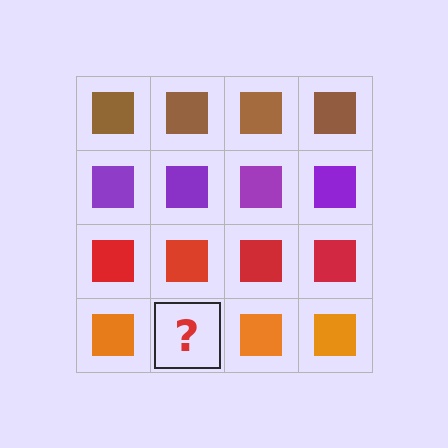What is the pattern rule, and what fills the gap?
The rule is that each row has a consistent color. The gap should be filled with an orange square.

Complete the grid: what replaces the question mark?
The question mark should be replaced with an orange square.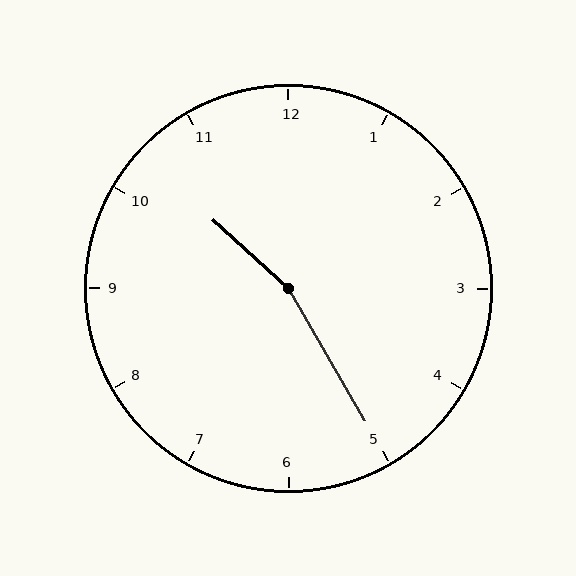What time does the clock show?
10:25.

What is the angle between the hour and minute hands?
Approximately 162 degrees.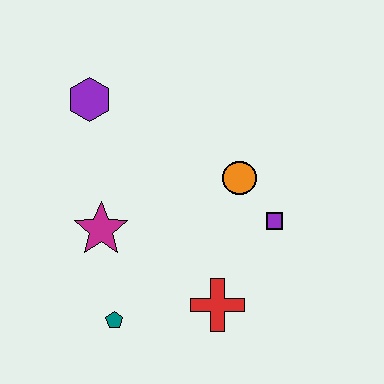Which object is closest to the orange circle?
The purple square is closest to the orange circle.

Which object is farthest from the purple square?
The purple hexagon is farthest from the purple square.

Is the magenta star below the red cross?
No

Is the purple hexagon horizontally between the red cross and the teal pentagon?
No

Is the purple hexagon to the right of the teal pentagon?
No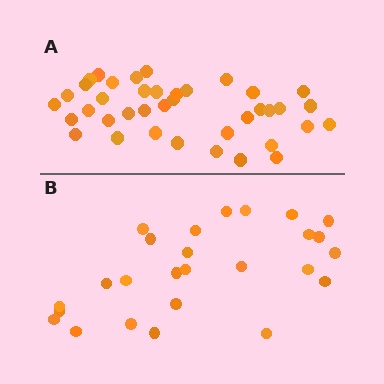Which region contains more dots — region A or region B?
Region A (the top region) has more dots.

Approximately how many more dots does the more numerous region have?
Region A has approximately 15 more dots than region B.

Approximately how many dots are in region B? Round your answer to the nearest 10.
About 30 dots. (The exact count is 26, which rounds to 30.)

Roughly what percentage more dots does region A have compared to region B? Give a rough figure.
About 50% more.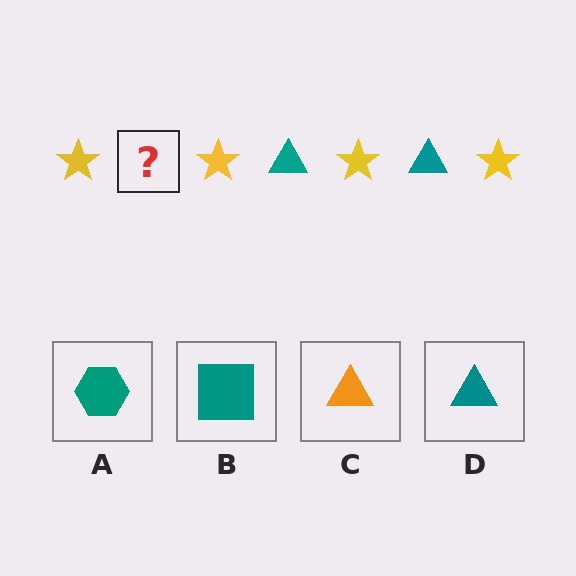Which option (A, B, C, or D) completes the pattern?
D.